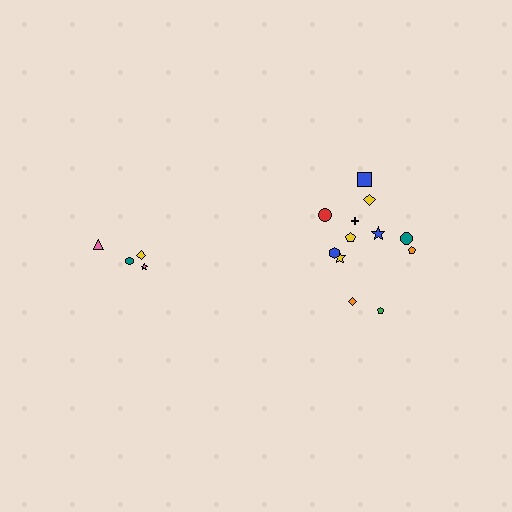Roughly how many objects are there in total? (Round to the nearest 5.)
Roughly 15 objects in total.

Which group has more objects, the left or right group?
The right group.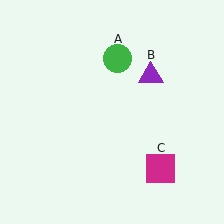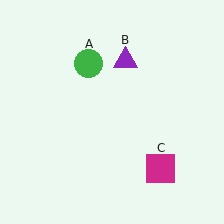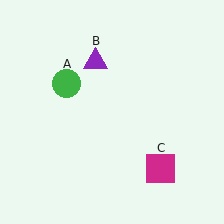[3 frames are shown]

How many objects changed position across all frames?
2 objects changed position: green circle (object A), purple triangle (object B).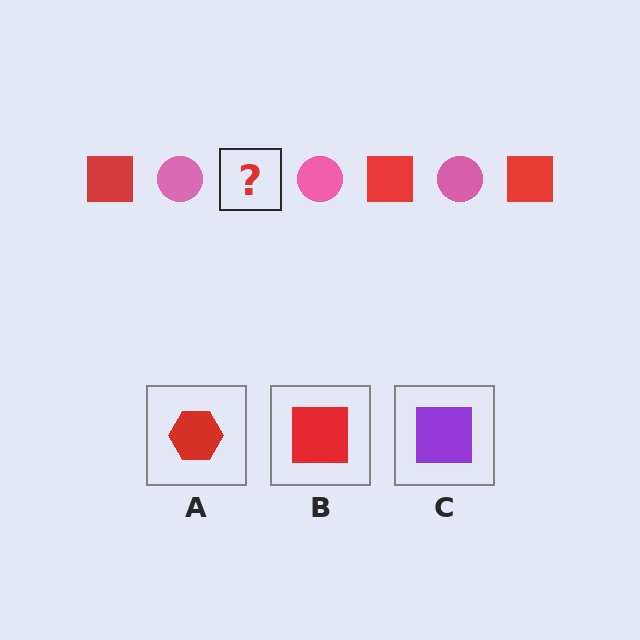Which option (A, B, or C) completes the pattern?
B.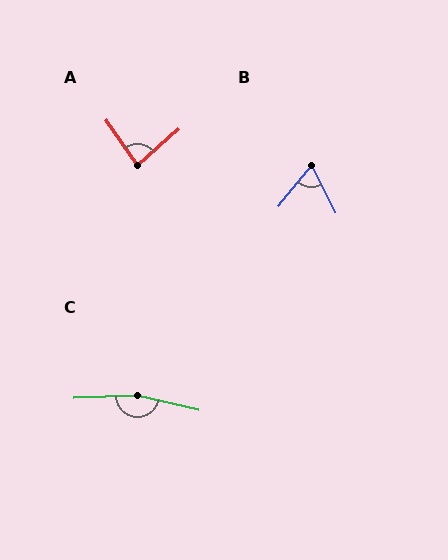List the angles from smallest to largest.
B (65°), A (83°), C (164°).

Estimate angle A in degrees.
Approximately 83 degrees.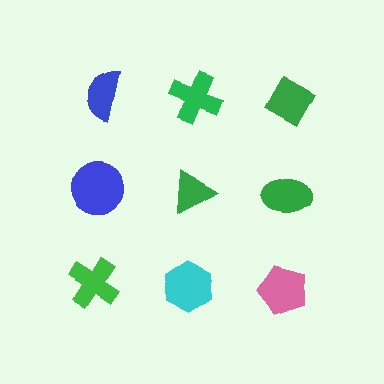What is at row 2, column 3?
A green ellipse.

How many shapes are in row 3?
3 shapes.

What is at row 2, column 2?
A green triangle.